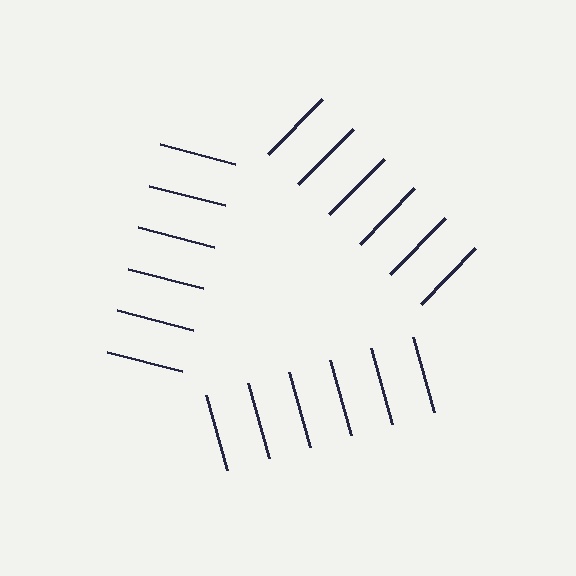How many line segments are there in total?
18 — 6 along each of the 3 edges.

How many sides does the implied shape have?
3 sides — the line-ends trace a triangle.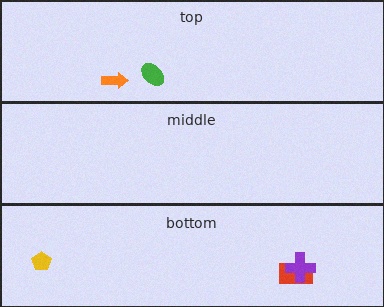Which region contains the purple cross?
The bottom region.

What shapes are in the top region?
The green ellipse, the orange arrow.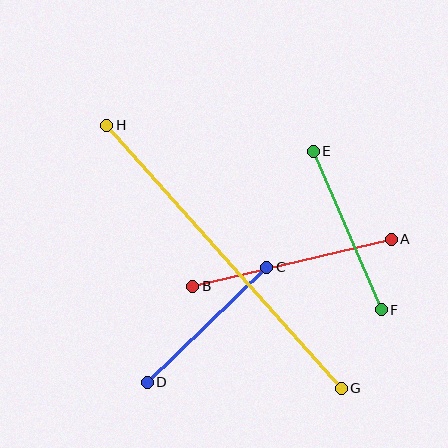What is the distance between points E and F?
The distance is approximately 173 pixels.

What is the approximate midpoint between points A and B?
The midpoint is at approximately (292, 263) pixels.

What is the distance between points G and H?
The distance is approximately 353 pixels.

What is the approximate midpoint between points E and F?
The midpoint is at approximately (347, 231) pixels.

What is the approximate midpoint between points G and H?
The midpoint is at approximately (224, 257) pixels.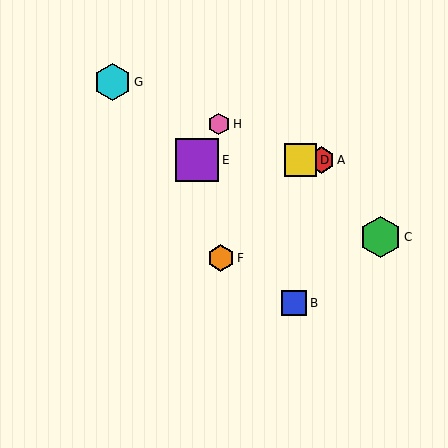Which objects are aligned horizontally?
Objects A, D, E are aligned horizontally.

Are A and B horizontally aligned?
No, A is at y≈160 and B is at y≈303.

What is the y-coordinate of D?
Object D is at y≈160.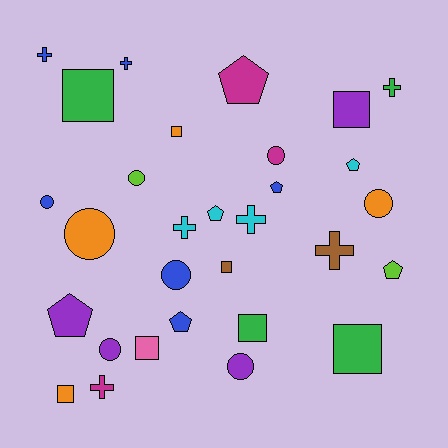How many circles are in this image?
There are 8 circles.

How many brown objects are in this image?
There are 2 brown objects.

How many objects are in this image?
There are 30 objects.